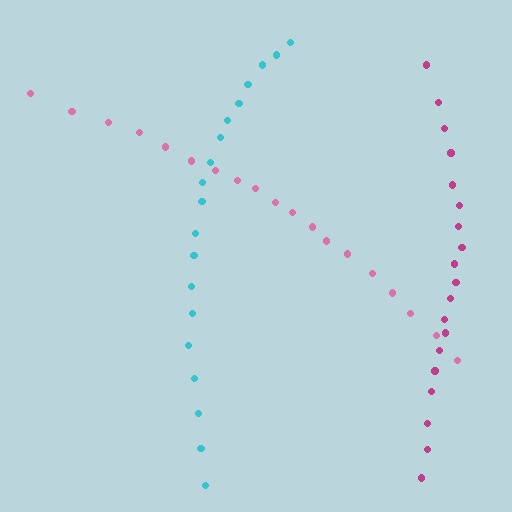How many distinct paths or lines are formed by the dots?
There are 3 distinct paths.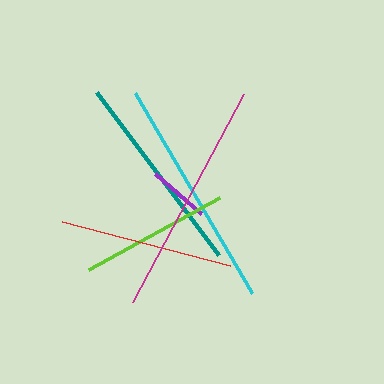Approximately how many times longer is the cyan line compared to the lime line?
The cyan line is approximately 1.6 times the length of the lime line.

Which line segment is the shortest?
The purple line is the shortest at approximately 61 pixels.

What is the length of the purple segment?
The purple segment is approximately 61 pixels long.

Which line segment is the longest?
The magenta line is the longest at approximately 236 pixels.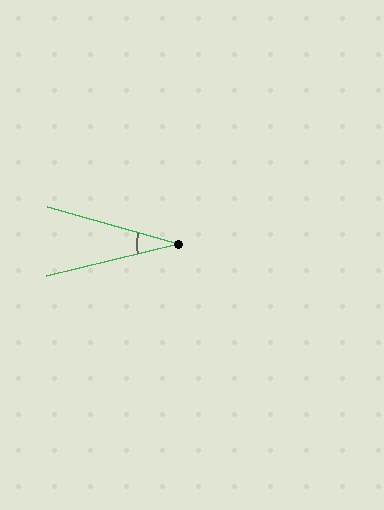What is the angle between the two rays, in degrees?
Approximately 29 degrees.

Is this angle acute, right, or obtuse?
It is acute.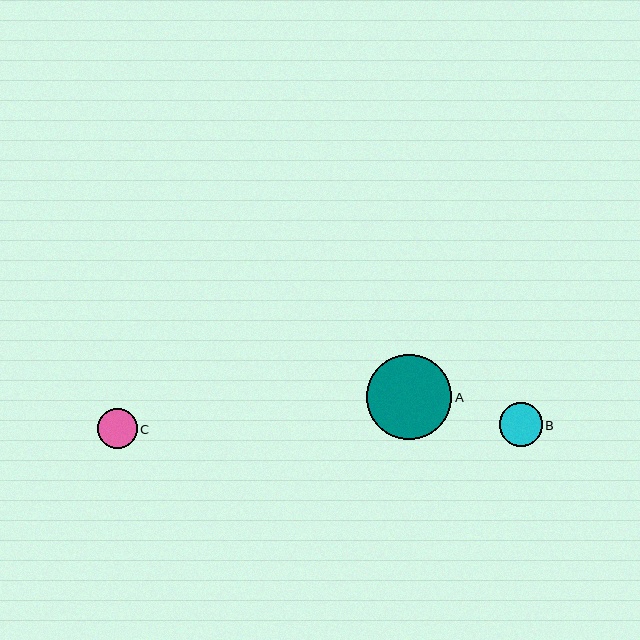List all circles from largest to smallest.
From largest to smallest: A, B, C.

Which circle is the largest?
Circle A is the largest with a size of approximately 85 pixels.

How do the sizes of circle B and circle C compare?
Circle B and circle C are approximately the same size.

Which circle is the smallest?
Circle C is the smallest with a size of approximately 40 pixels.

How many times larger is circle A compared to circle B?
Circle A is approximately 2.0 times the size of circle B.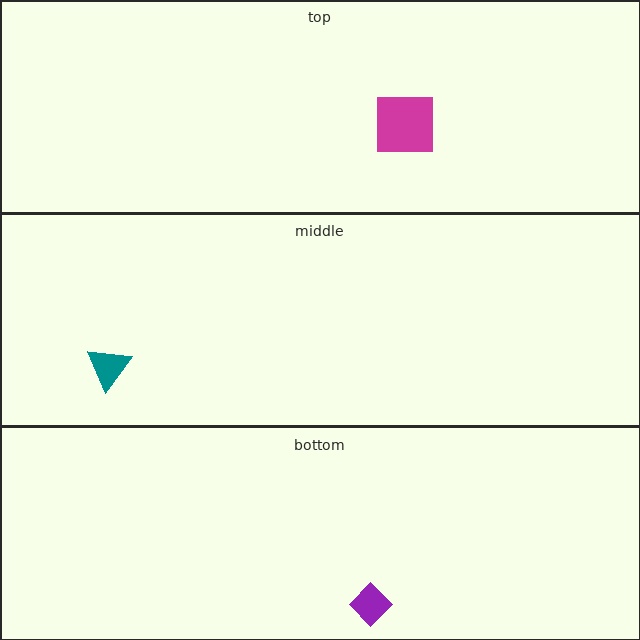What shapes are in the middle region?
The teal triangle.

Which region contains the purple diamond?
The bottom region.